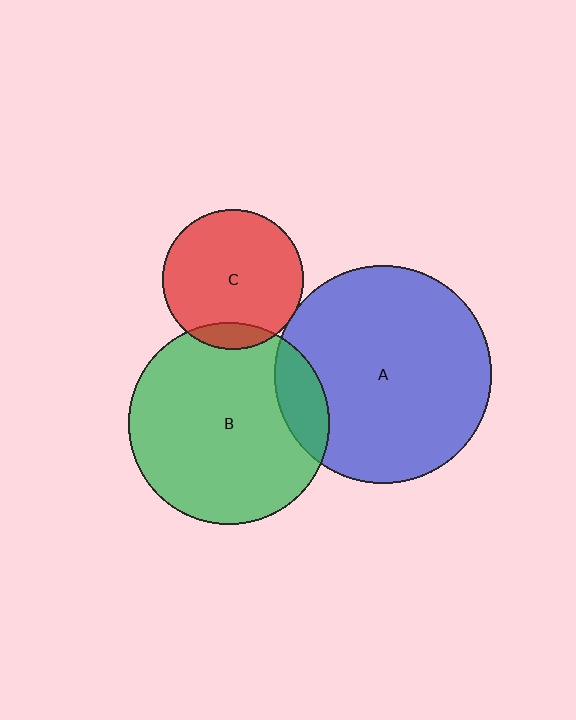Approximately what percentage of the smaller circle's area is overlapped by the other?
Approximately 15%.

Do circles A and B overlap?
Yes.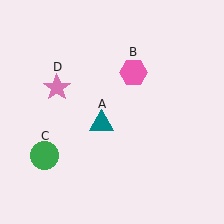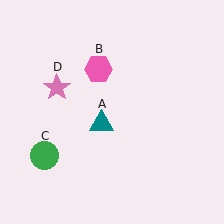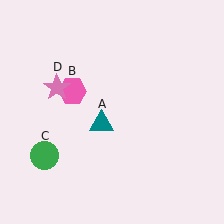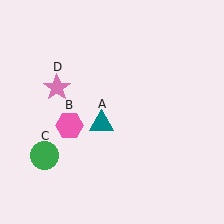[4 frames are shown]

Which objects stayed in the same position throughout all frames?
Teal triangle (object A) and green circle (object C) and pink star (object D) remained stationary.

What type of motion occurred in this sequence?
The pink hexagon (object B) rotated counterclockwise around the center of the scene.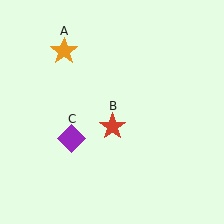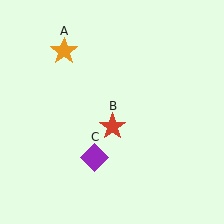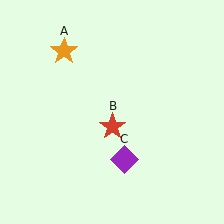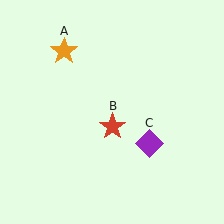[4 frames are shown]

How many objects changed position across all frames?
1 object changed position: purple diamond (object C).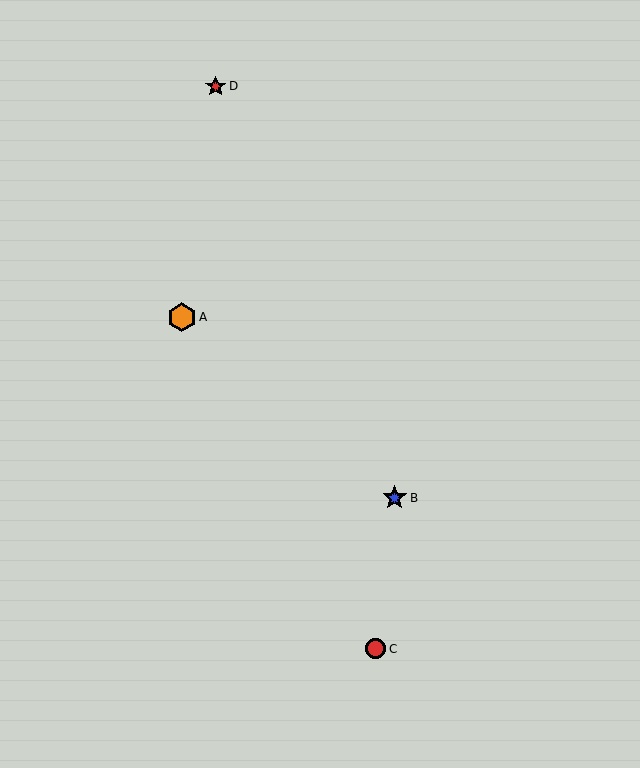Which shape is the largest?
The orange hexagon (labeled A) is the largest.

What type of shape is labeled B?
Shape B is a blue star.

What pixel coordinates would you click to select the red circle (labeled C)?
Click at (376, 649) to select the red circle C.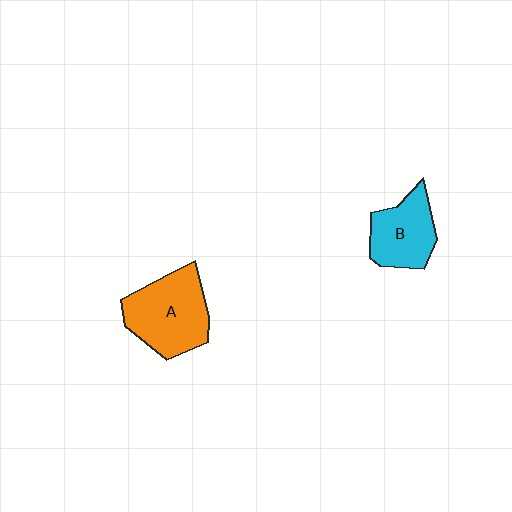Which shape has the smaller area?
Shape B (cyan).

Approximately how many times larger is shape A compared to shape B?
Approximately 1.4 times.